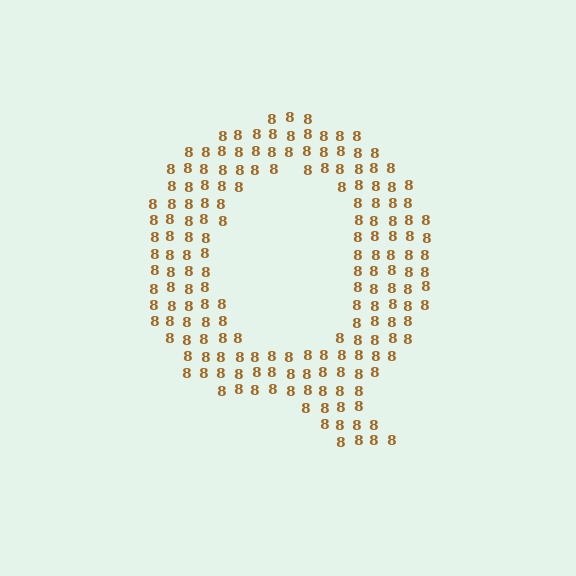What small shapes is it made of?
It is made of small digit 8's.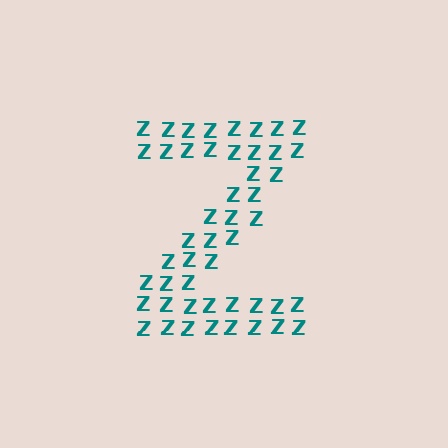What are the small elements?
The small elements are letter Z's.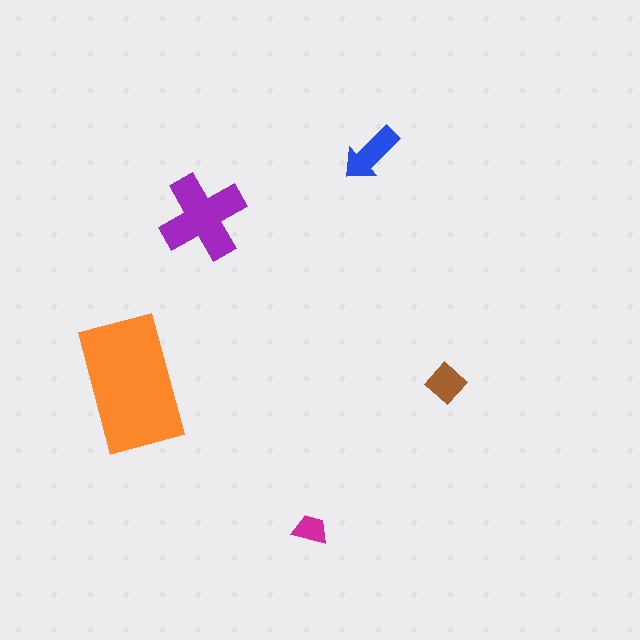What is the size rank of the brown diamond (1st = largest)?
4th.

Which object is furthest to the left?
The orange rectangle is leftmost.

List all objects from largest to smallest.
The orange rectangle, the purple cross, the blue arrow, the brown diamond, the magenta trapezoid.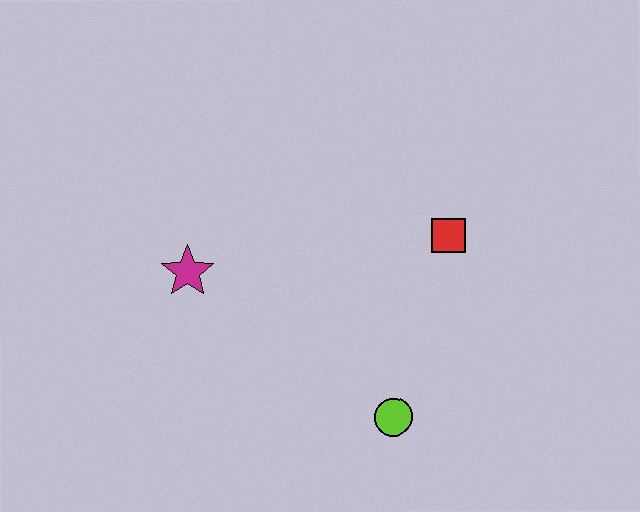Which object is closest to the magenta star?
The lime circle is closest to the magenta star.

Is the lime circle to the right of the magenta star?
Yes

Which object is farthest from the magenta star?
The red square is farthest from the magenta star.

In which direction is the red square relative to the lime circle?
The red square is above the lime circle.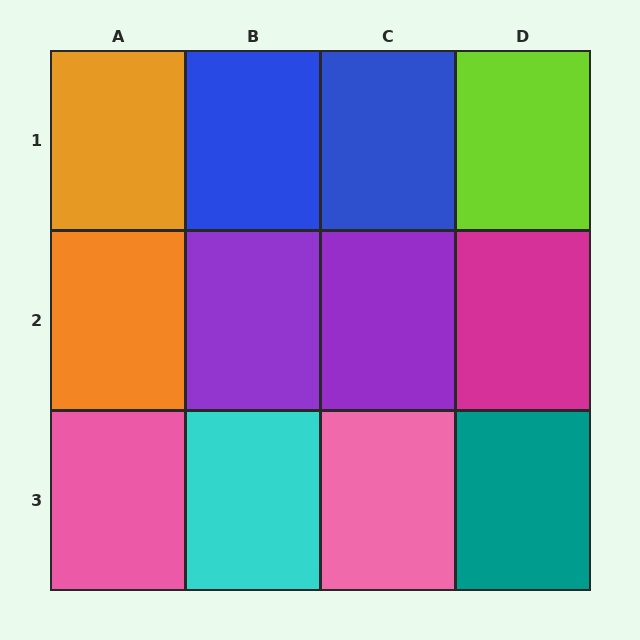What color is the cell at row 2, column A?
Orange.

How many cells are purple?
2 cells are purple.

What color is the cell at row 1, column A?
Orange.